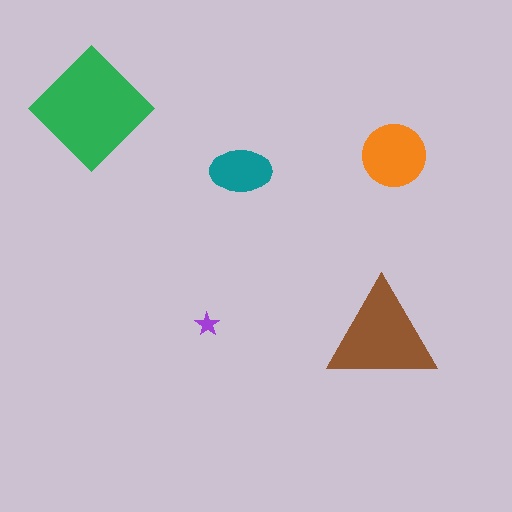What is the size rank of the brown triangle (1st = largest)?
2nd.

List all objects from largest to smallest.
The green diamond, the brown triangle, the orange circle, the teal ellipse, the purple star.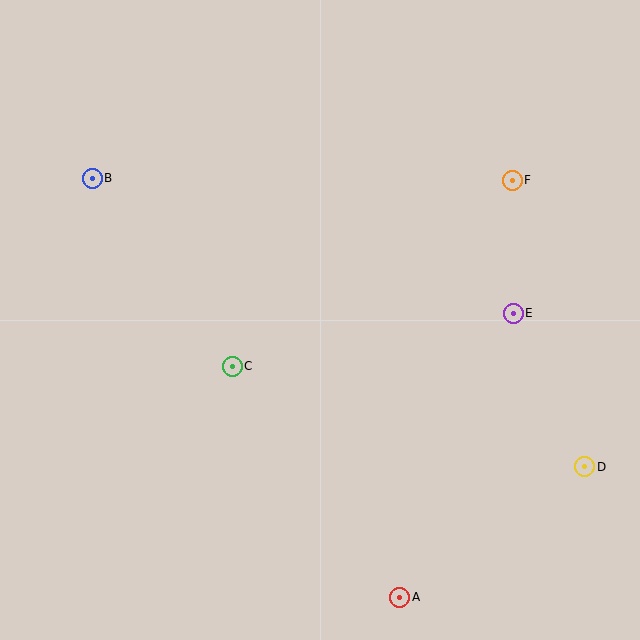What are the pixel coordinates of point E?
Point E is at (513, 313).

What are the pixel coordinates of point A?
Point A is at (400, 597).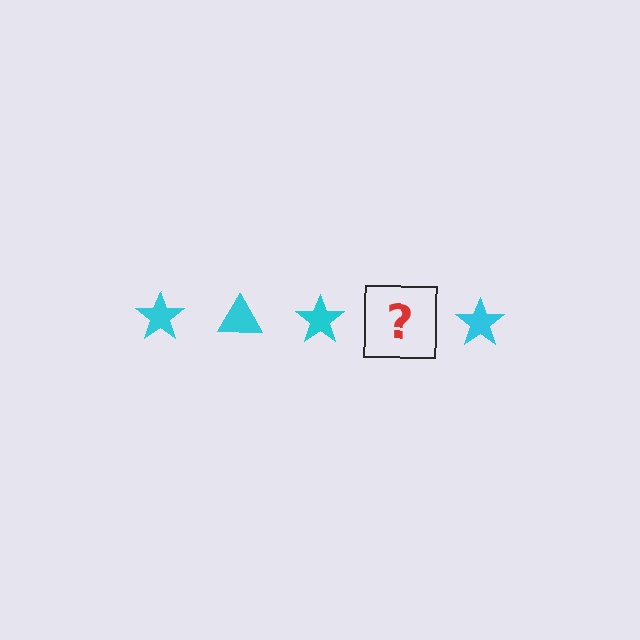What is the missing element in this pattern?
The missing element is a cyan triangle.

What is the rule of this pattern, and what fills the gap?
The rule is that the pattern cycles through star, triangle shapes in cyan. The gap should be filled with a cyan triangle.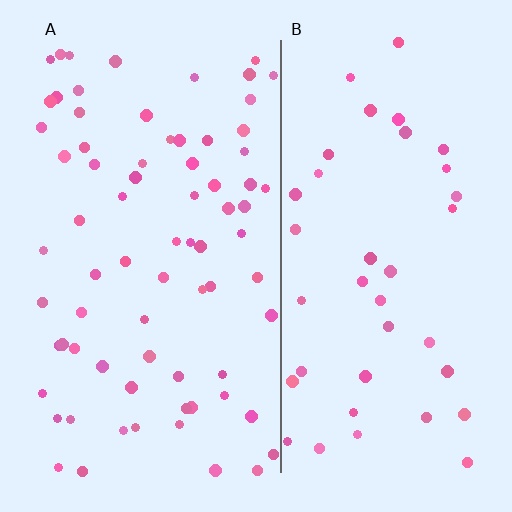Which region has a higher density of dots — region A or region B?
A (the left).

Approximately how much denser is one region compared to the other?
Approximately 1.8× — region A over region B.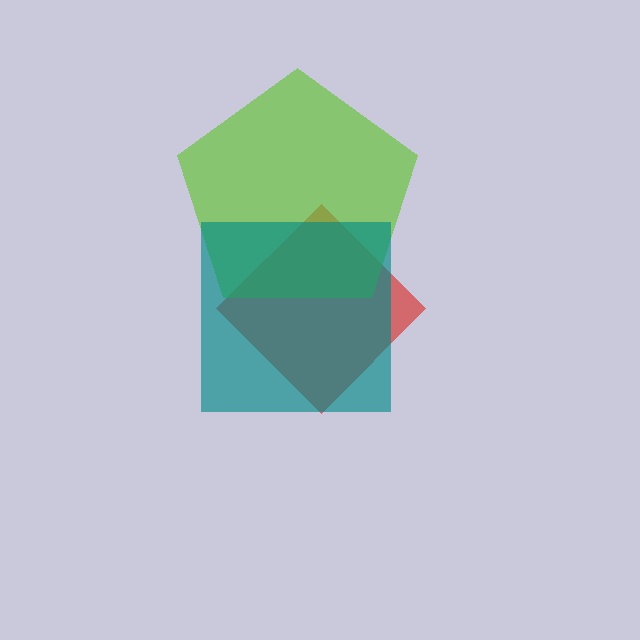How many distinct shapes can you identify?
There are 3 distinct shapes: a red diamond, a lime pentagon, a teal square.